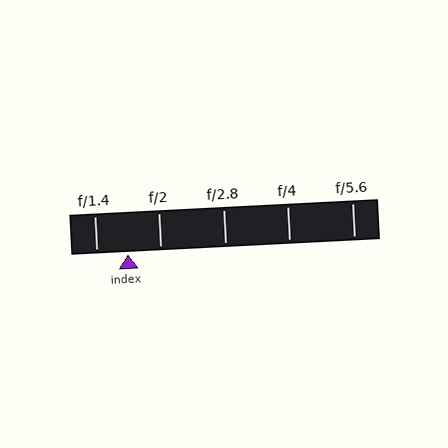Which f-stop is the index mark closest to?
The index mark is closest to f/1.4.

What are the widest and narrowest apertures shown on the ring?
The widest aperture shown is f/1.4 and the narrowest is f/5.6.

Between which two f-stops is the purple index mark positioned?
The index mark is between f/1.4 and f/2.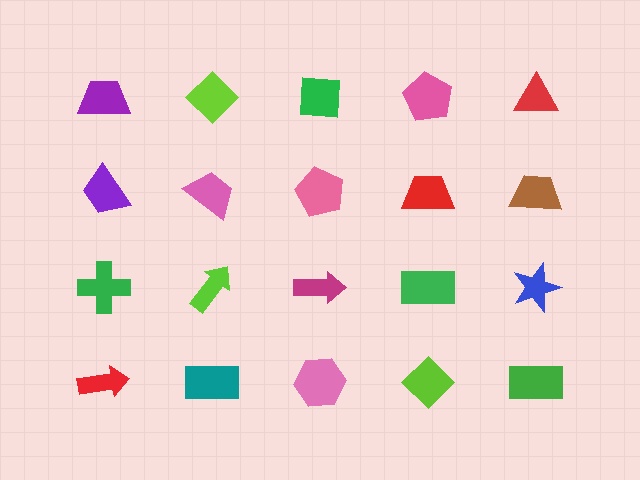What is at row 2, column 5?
A brown trapezoid.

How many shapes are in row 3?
5 shapes.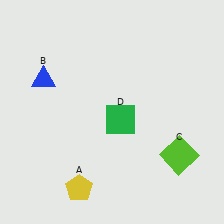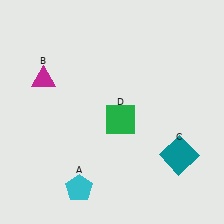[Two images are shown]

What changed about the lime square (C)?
In Image 1, C is lime. In Image 2, it changed to teal.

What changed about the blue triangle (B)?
In Image 1, B is blue. In Image 2, it changed to magenta.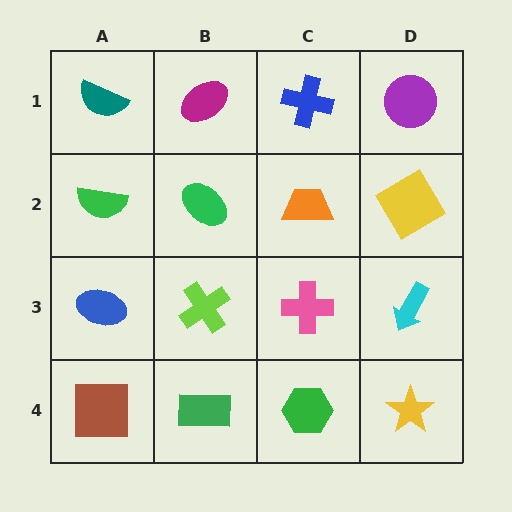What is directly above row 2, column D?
A purple circle.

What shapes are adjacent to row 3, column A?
A green semicircle (row 2, column A), a brown square (row 4, column A), a lime cross (row 3, column B).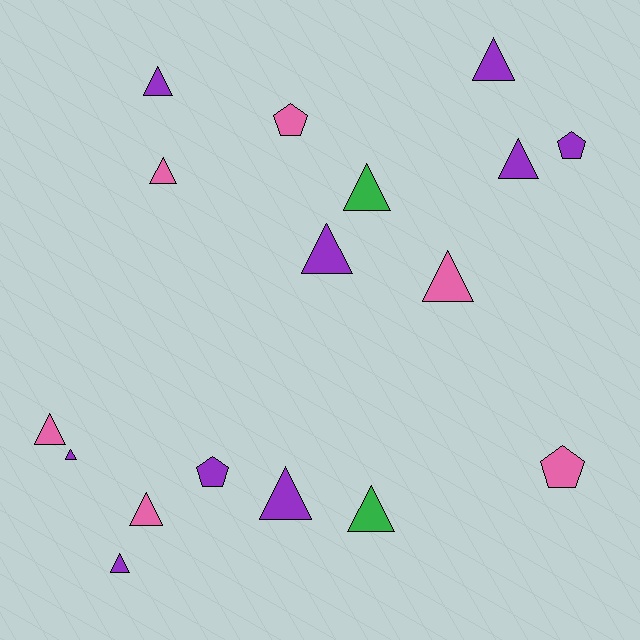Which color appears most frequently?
Purple, with 9 objects.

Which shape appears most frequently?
Triangle, with 13 objects.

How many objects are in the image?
There are 17 objects.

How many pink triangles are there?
There are 4 pink triangles.